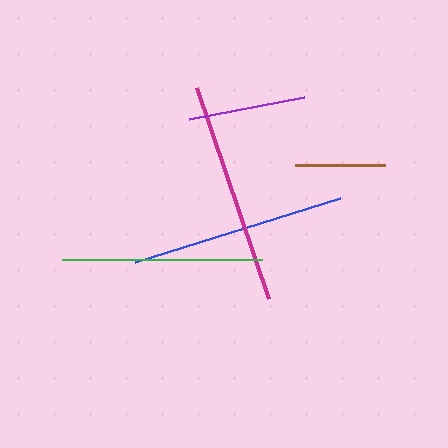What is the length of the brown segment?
The brown segment is approximately 90 pixels long.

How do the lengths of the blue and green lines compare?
The blue and green lines are approximately the same length.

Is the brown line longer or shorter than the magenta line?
The magenta line is longer than the brown line.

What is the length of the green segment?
The green segment is approximately 200 pixels long.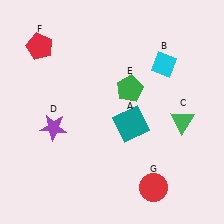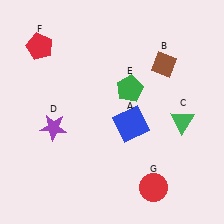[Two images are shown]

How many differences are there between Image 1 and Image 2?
There are 2 differences between the two images.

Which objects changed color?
A changed from teal to blue. B changed from cyan to brown.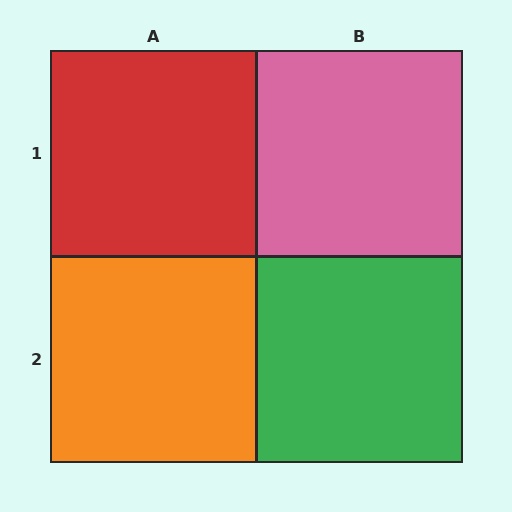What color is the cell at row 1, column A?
Red.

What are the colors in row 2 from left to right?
Orange, green.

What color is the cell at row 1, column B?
Pink.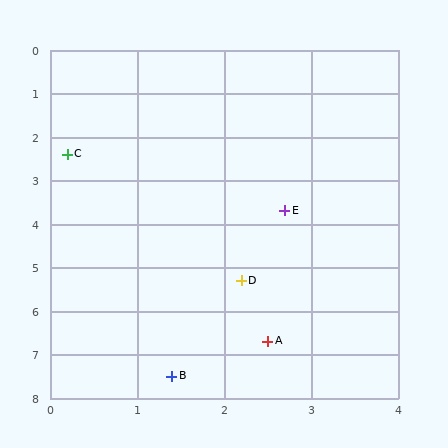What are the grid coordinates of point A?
Point A is at approximately (2.5, 6.7).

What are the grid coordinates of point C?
Point C is at approximately (0.2, 2.4).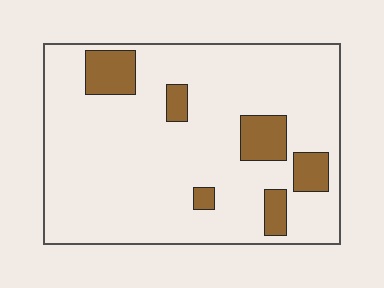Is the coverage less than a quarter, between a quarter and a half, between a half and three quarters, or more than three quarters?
Less than a quarter.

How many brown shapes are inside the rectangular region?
6.